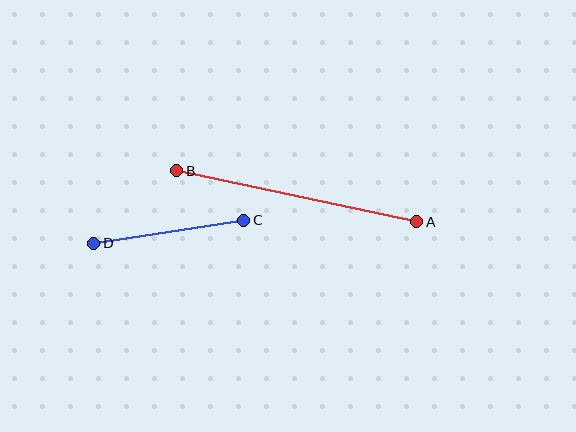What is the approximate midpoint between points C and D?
The midpoint is at approximately (169, 232) pixels.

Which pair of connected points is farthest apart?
Points A and B are farthest apart.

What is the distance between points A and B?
The distance is approximately 245 pixels.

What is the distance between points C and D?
The distance is approximately 152 pixels.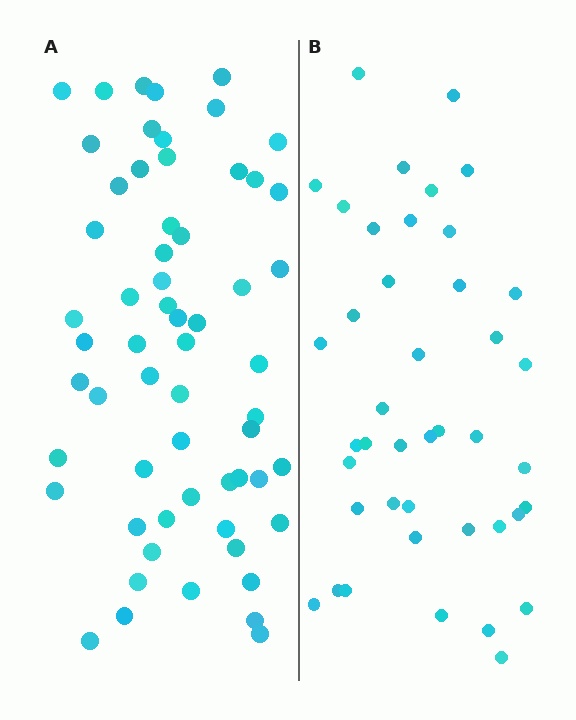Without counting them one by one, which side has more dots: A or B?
Region A (the left region) has more dots.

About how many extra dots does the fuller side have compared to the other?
Region A has approximately 20 more dots than region B.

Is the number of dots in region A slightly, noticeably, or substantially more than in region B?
Region A has noticeably more, but not dramatically so. The ratio is roughly 1.4 to 1.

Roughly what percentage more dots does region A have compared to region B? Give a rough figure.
About 45% more.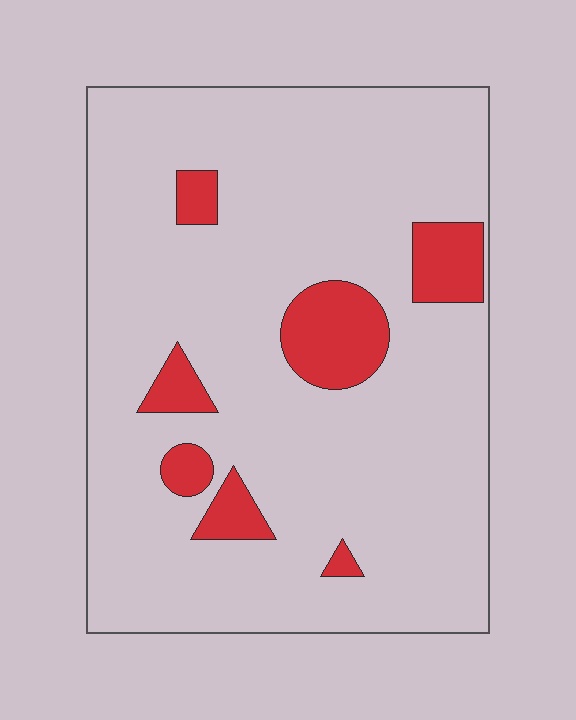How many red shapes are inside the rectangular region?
7.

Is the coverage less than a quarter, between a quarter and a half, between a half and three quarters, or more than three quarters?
Less than a quarter.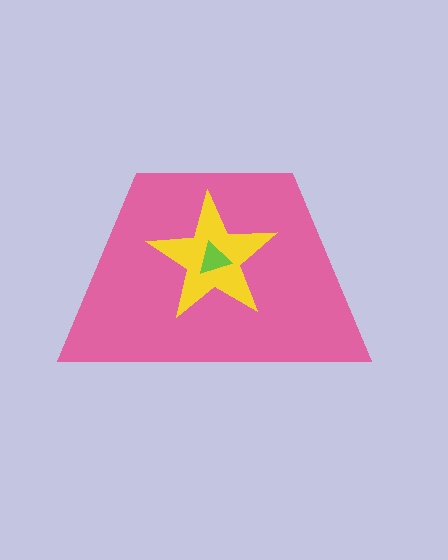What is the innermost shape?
The lime triangle.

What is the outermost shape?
The pink trapezoid.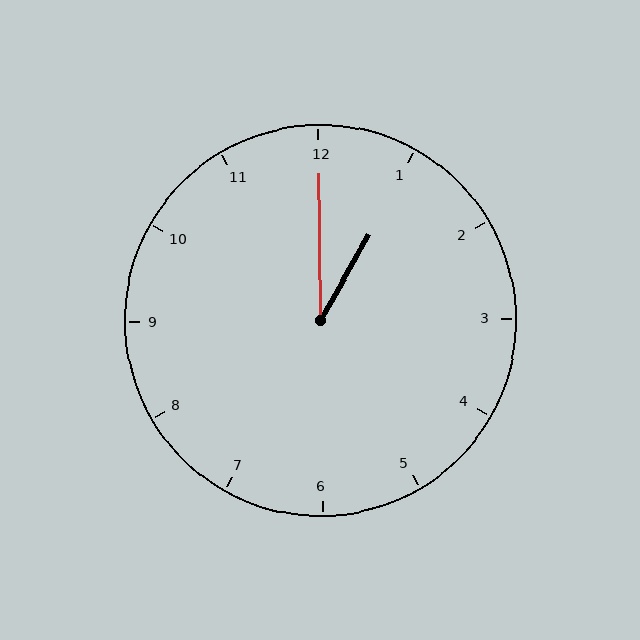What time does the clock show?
1:00.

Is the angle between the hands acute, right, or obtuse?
It is acute.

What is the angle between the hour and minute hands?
Approximately 30 degrees.